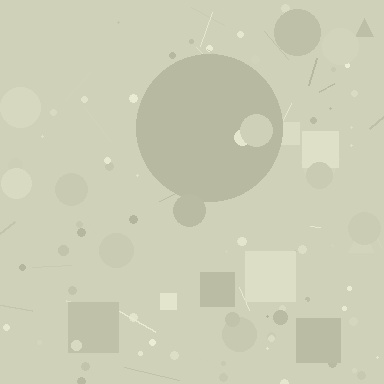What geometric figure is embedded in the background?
A circle is embedded in the background.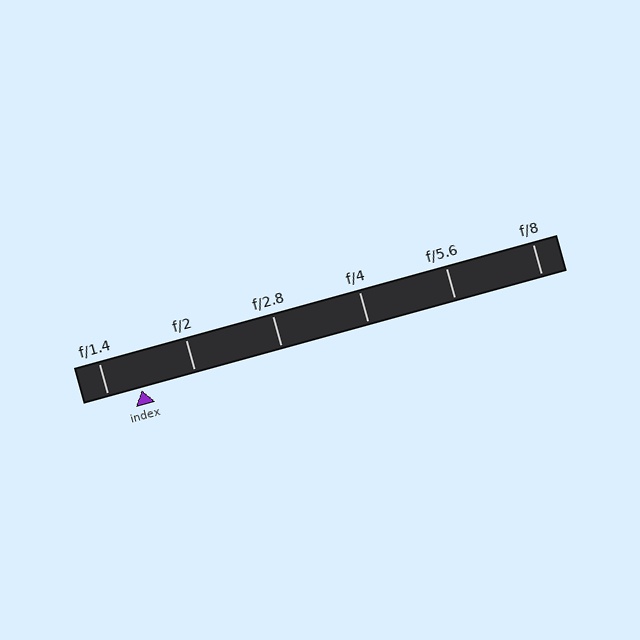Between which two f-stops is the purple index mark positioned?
The index mark is between f/1.4 and f/2.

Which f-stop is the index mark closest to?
The index mark is closest to f/1.4.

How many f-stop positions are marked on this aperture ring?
There are 6 f-stop positions marked.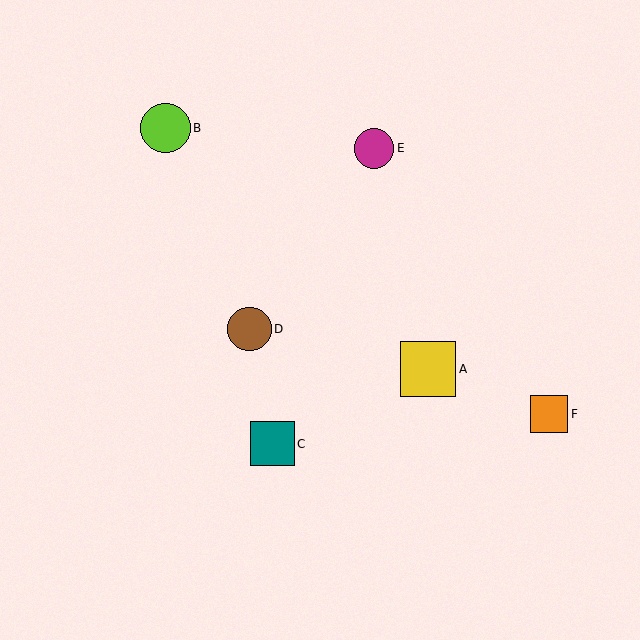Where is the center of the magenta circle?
The center of the magenta circle is at (374, 148).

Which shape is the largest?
The yellow square (labeled A) is the largest.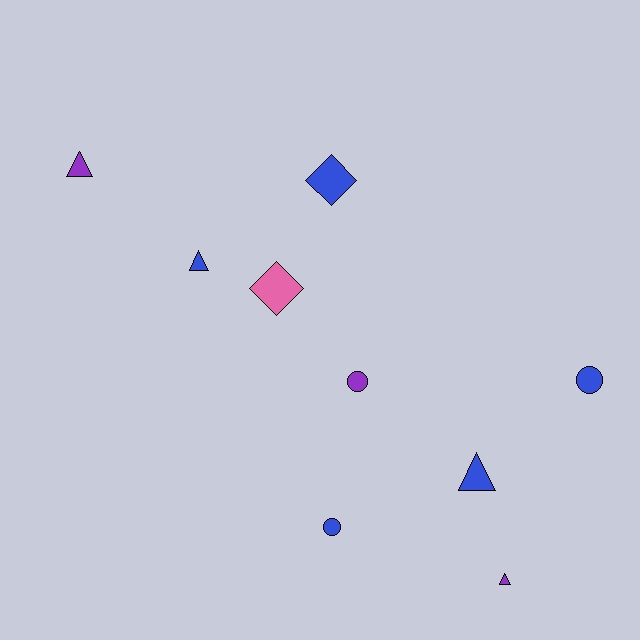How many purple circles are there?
There is 1 purple circle.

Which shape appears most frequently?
Triangle, with 4 objects.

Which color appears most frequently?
Blue, with 5 objects.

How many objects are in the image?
There are 9 objects.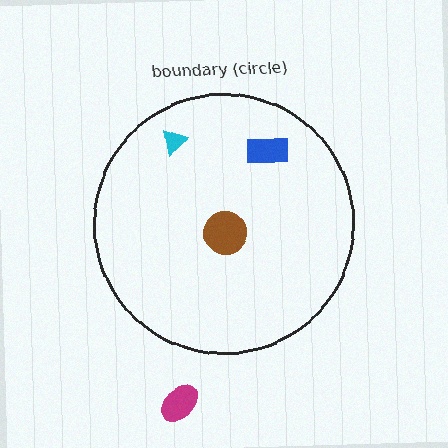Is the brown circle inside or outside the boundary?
Inside.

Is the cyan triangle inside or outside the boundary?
Inside.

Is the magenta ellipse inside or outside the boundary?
Outside.